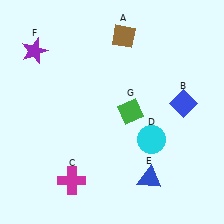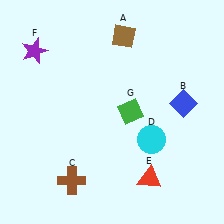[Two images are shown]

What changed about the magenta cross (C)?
In Image 1, C is magenta. In Image 2, it changed to brown.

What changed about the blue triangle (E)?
In Image 1, E is blue. In Image 2, it changed to red.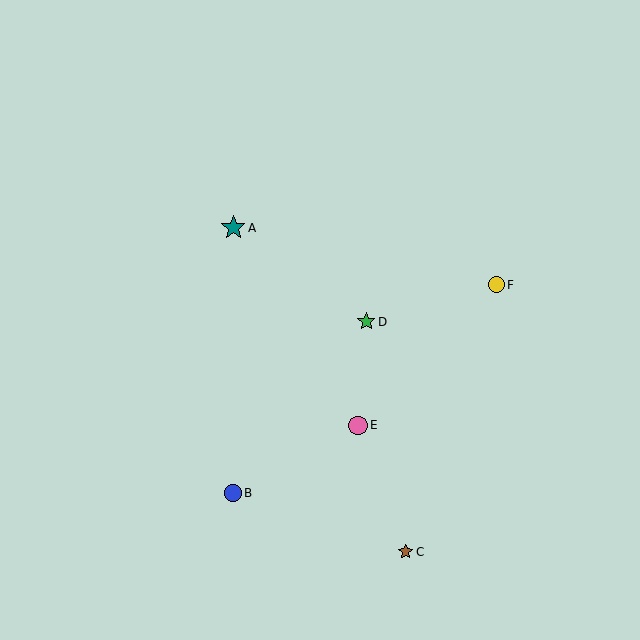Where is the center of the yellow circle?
The center of the yellow circle is at (496, 285).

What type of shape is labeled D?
Shape D is a green star.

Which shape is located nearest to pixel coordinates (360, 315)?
The green star (labeled D) at (366, 322) is nearest to that location.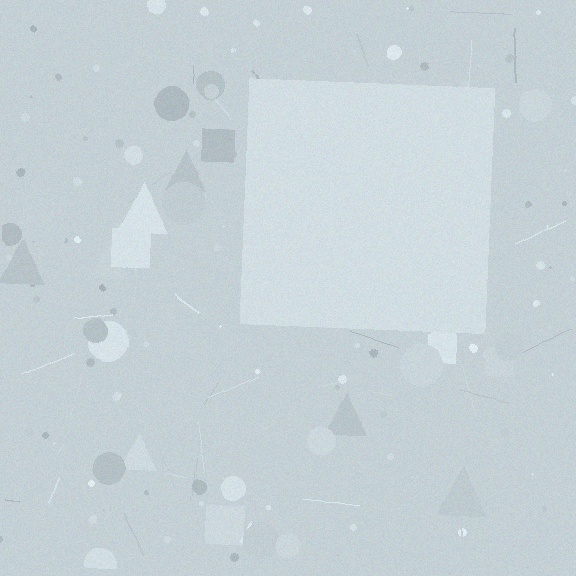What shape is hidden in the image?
A square is hidden in the image.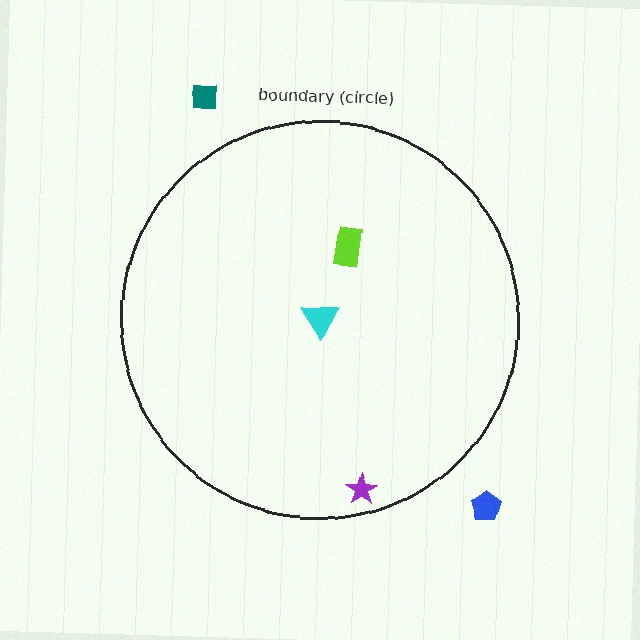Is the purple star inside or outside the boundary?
Inside.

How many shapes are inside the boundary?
3 inside, 2 outside.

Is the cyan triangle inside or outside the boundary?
Inside.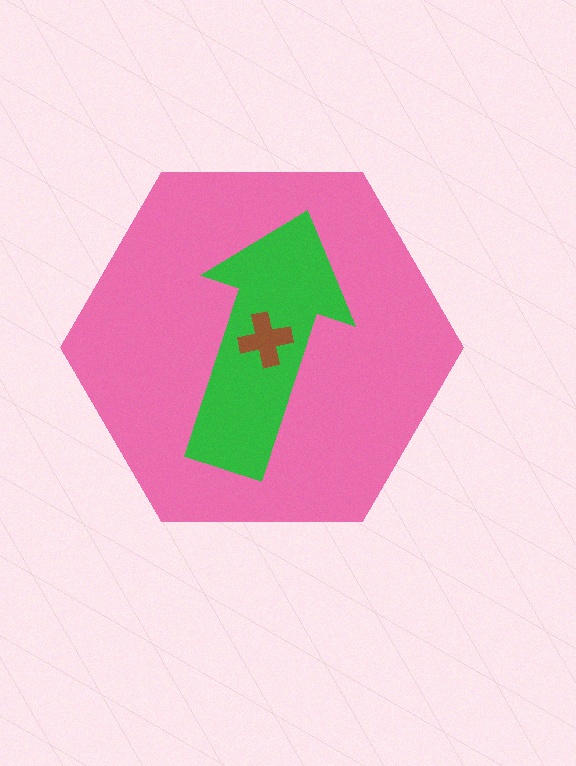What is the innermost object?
The brown cross.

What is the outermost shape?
The pink hexagon.